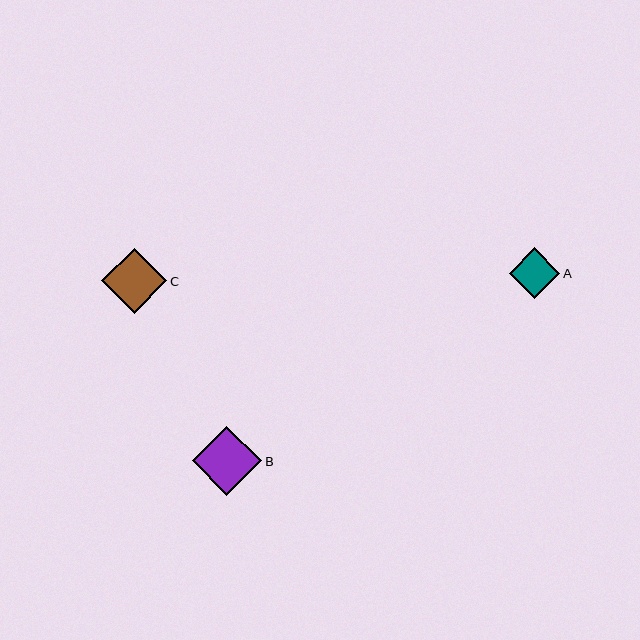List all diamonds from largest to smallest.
From largest to smallest: B, C, A.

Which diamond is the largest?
Diamond B is the largest with a size of approximately 69 pixels.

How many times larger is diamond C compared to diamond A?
Diamond C is approximately 1.3 times the size of diamond A.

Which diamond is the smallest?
Diamond A is the smallest with a size of approximately 51 pixels.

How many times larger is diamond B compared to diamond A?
Diamond B is approximately 1.4 times the size of diamond A.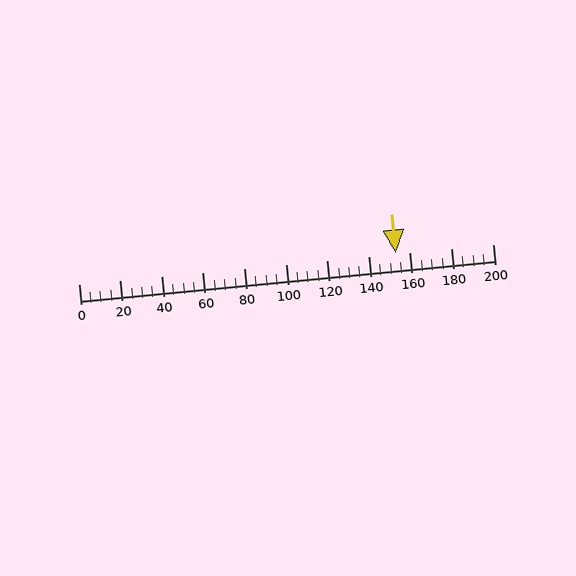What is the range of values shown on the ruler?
The ruler shows values from 0 to 200.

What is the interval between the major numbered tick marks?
The major tick marks are spaced 20 units apart.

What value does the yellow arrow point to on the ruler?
The yellow arrow points to approximately 153.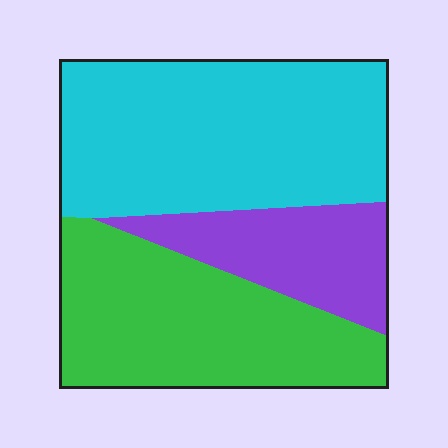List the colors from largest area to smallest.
From largest to smallest: cyan, green, purple.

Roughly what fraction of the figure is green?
Green covers around 35% of the figure.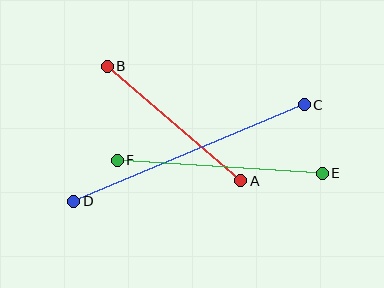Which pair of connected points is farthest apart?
Points C and D are farthest apart.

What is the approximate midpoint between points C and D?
The midpoint is at approximately (189, 153) pixels.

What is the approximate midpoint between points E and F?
The midpoint is at approximately (220, 167) pixels.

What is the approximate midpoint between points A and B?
The midpoint is at approximately (174, 123) pixels.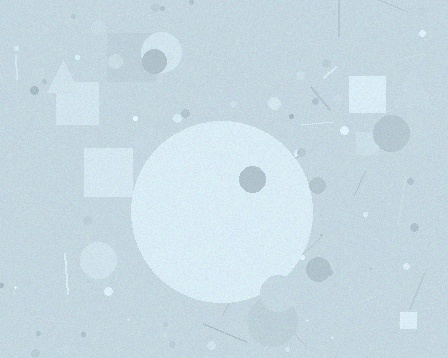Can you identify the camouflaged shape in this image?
The camouflaged shape is a circle.